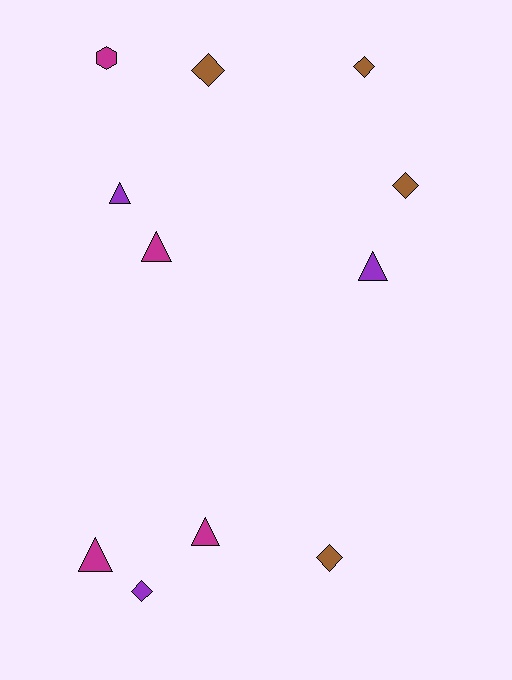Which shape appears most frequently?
Diamond, with 5 objects.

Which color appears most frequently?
Magenta, with 4 objects.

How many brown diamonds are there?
There are 4 brown diamonds.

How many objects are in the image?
There are 11 objects.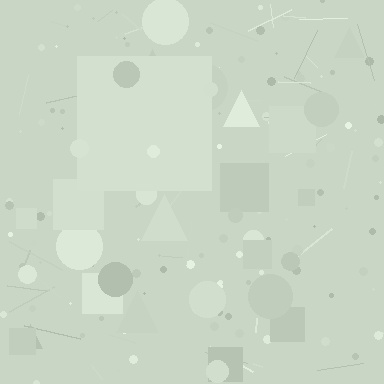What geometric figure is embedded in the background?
A square is embedded in the background.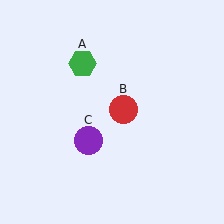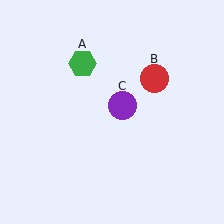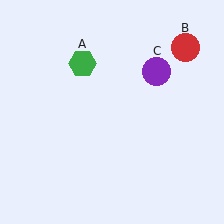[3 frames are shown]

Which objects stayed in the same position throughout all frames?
Green hexagon (object A) remained stationary.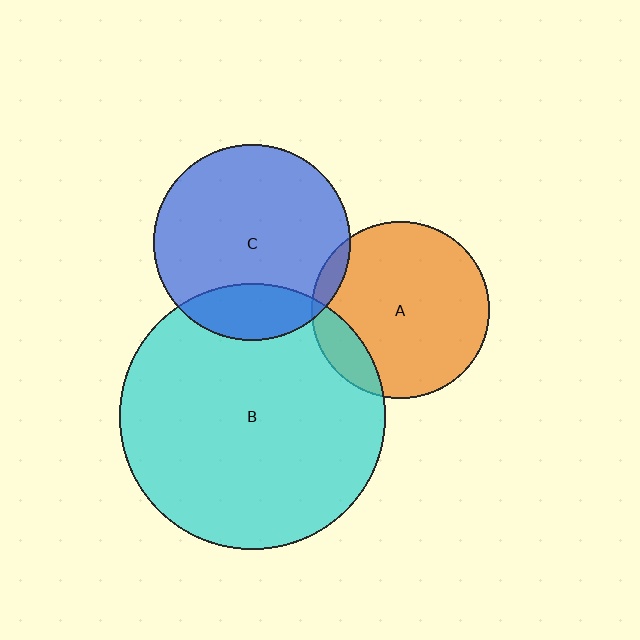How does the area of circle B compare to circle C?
Approximately 1.8 times.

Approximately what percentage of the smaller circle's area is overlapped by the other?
Approximately 15%.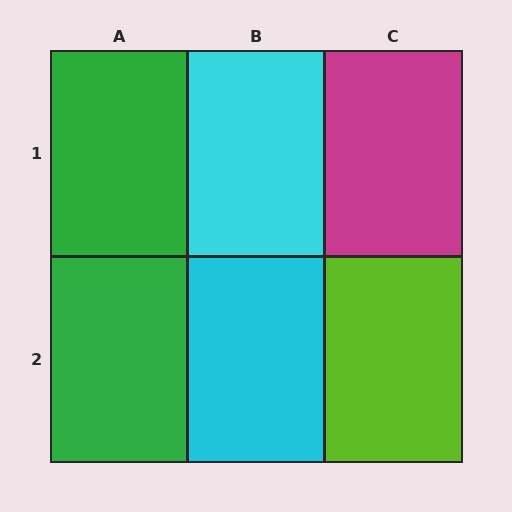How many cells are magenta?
1 cell is magenta.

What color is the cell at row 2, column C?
Lime.